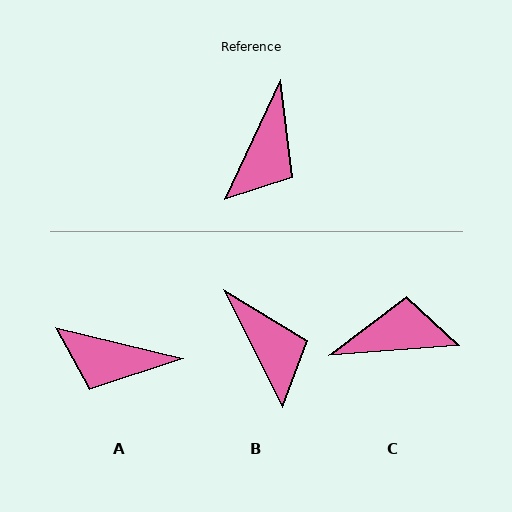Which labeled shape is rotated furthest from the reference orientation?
C, about 120 degrees away.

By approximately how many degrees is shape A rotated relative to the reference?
Approximately 79 degrees clockwise.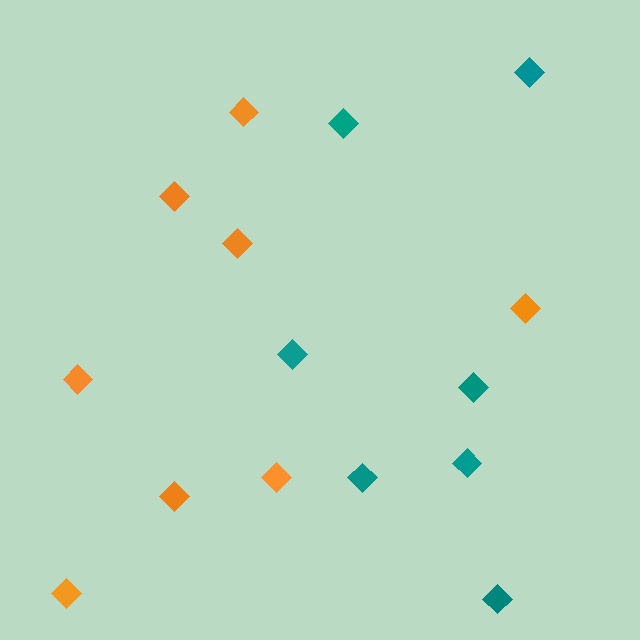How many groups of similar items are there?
There are 2 groups: one group of orange diamonds (8) and one group of teal diamonds (7).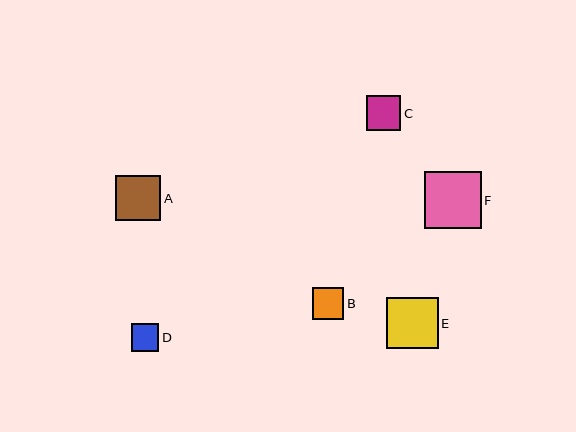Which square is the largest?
Square F is the largest with a size of approximately 57 pixels.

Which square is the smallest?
Square D is the smallest with a size of approximately 28 pixels.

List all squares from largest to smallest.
From largest to smallest: F, E, A, C, B, D.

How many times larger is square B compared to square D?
Square B is approximately 1.1 times the size of square D.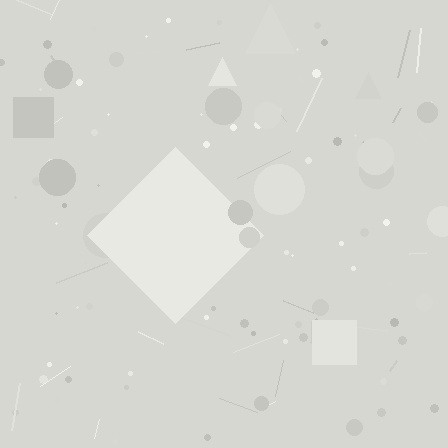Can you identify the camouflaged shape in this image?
The camouflaged shape is a diamond.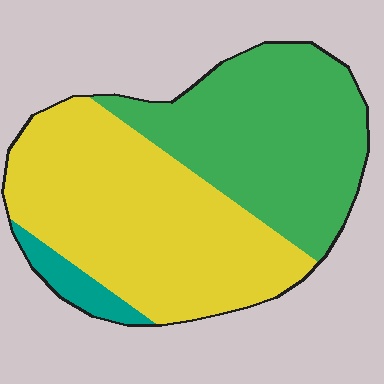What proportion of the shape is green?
Green covers around 40% of the shape.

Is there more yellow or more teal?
Yellow.